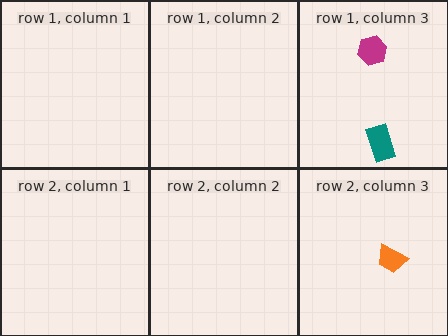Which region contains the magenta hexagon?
The row 1, column 3 region.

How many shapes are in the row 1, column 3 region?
2.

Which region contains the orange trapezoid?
The row 2, column 3 region.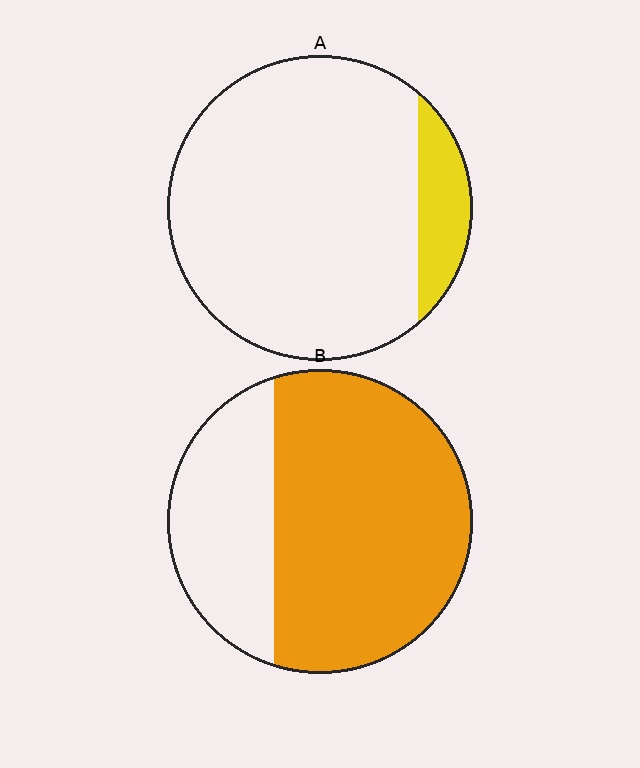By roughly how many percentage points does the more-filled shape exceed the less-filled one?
By roughly 55 percentage points (B over A).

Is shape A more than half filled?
No.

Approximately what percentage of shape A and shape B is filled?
A is approximately 10% and B is approximately 70%.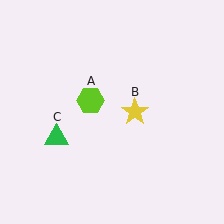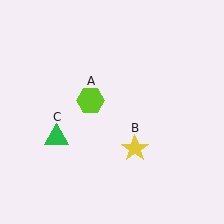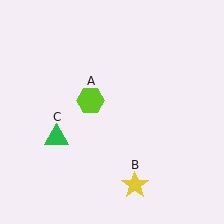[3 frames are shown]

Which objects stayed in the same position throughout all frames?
Lime hexagon (object A) and green triangle (object C) remained stationary.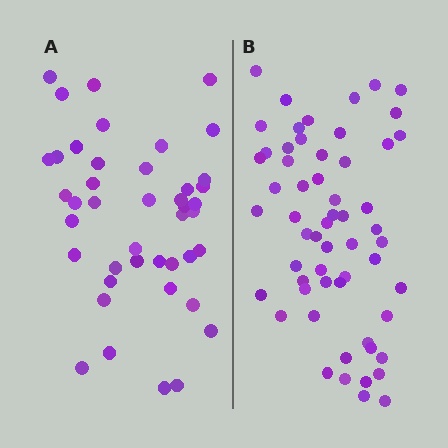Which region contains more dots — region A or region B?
Region B (the right region) has more dots.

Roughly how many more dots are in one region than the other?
Region B has approximately 15 more dots than region A.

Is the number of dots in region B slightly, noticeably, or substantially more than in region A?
Region B has noticeably more, but not dramatically so. The ratio is roughly 1.3 to 1.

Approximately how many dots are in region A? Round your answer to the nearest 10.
About 40 dots. (The exact count is 43, which rounds to 40.)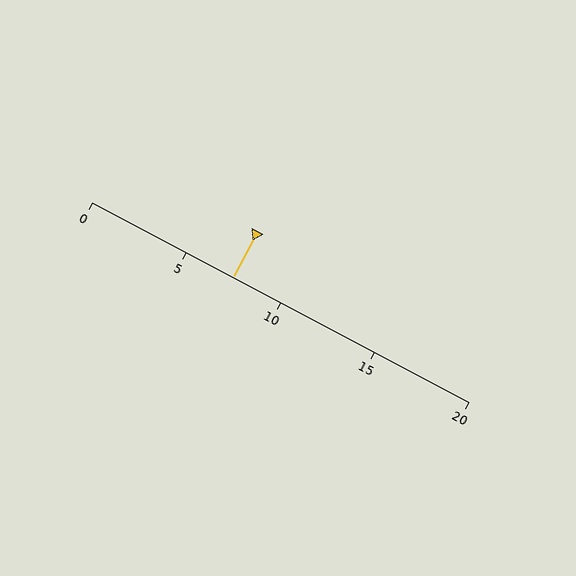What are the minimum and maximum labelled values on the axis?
The axis runs from 0 to 20.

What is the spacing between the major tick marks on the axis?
The major ticks are spaced 5 apart.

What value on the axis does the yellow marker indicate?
The marker indicates approximately 7.5.